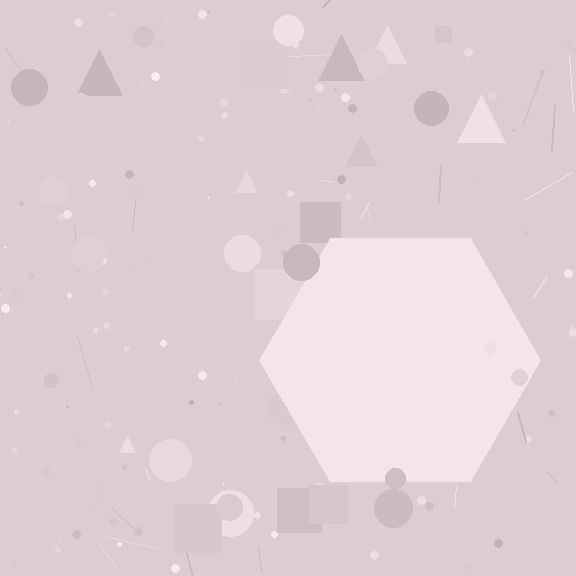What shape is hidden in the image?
A hexagon is hidden in the image.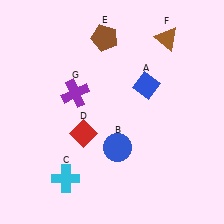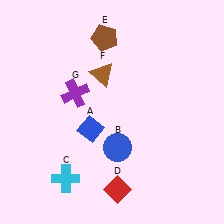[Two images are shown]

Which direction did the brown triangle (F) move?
The brown triangle (F) moved left.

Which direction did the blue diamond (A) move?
The blue diamond (A) moved left.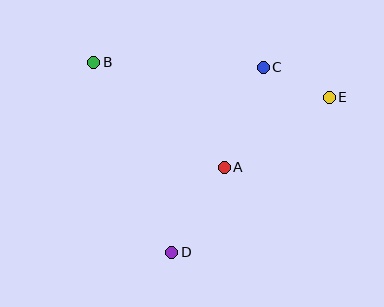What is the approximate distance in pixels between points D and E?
The distance between D and E is approximately 221 pixels.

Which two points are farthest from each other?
Points B and E are farthest from each other.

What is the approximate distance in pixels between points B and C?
The distance between B and C is approximately 169 pixels.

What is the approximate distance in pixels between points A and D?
The distance between A and D is approximately 100 pixels.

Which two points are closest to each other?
Points C and E are closest to each other.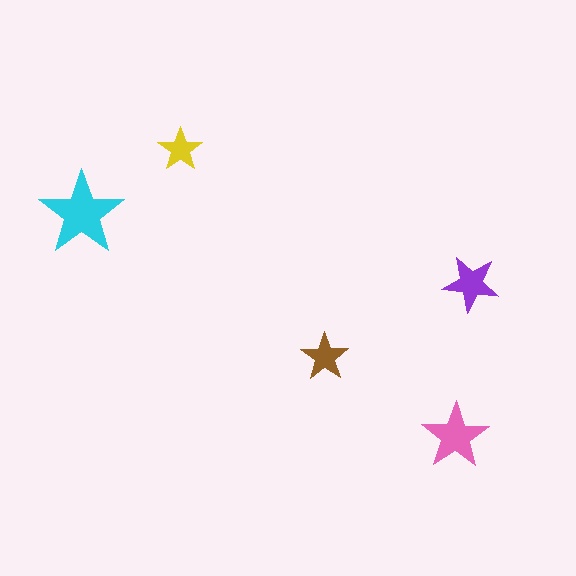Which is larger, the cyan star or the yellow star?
The cyan one.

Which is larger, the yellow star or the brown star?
The brown one.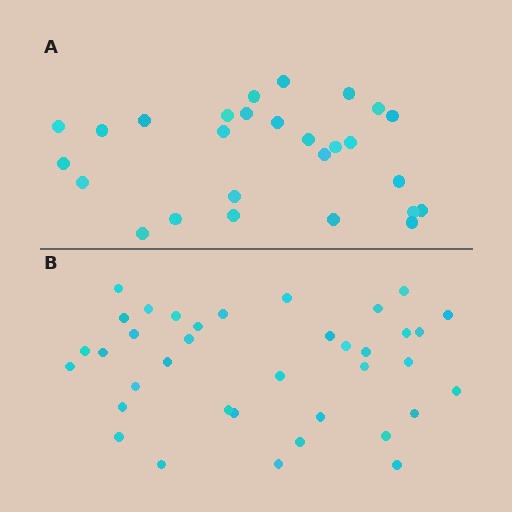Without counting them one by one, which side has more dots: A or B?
Region B (the bottom region) has more dots.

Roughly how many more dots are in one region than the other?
Region B has roughly 10 or so more dots than region A.